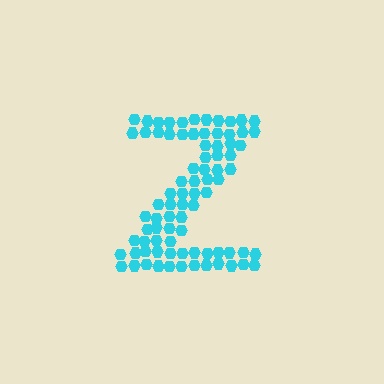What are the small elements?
The small elements are hexagons.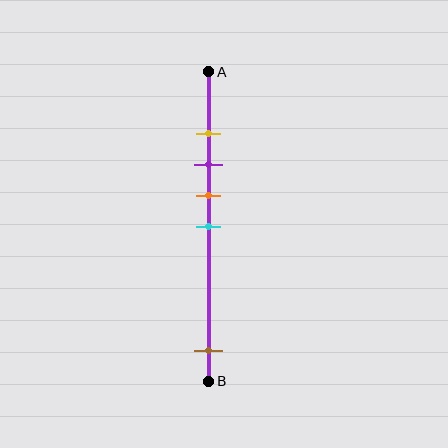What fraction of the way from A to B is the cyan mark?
The cyan mark is approximately 50% (0.5) of the way from A to B.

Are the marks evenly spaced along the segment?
No, the marks are not evenly spaced.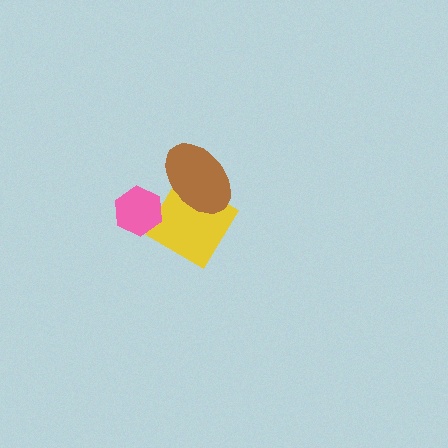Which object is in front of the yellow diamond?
The brown ellipse is in front of the yellow diamond.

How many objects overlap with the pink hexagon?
0 objects overlap with the pink hexagon.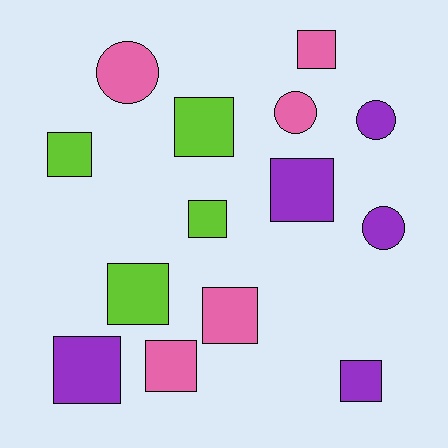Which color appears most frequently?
Purple, with 5 objects.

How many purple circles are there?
There are 2 purple circles.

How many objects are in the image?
There are 14 objects.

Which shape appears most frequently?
Square, with 10 objects.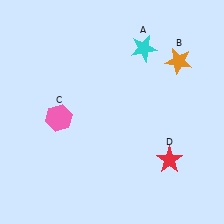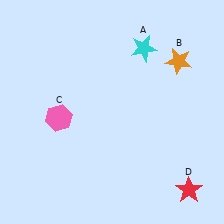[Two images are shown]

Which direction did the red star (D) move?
The red star (D) moved down.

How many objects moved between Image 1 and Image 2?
1 object moved between the two images.